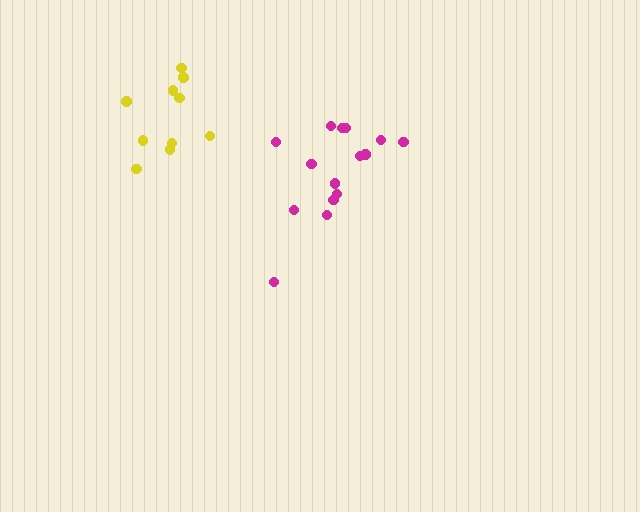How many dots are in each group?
Group 1: 15 dots, Group 2: 10 dots (25 total).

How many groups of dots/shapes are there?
There are 2 groups.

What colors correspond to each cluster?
The clusters are colored: magenta, yellow.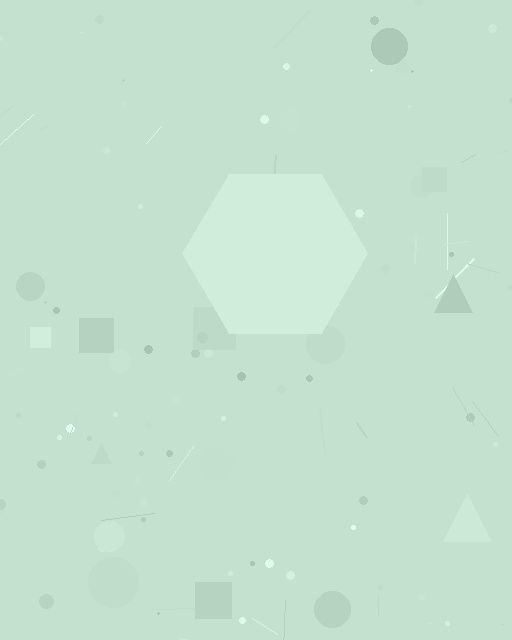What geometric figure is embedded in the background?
A hexagon is embedded in the background.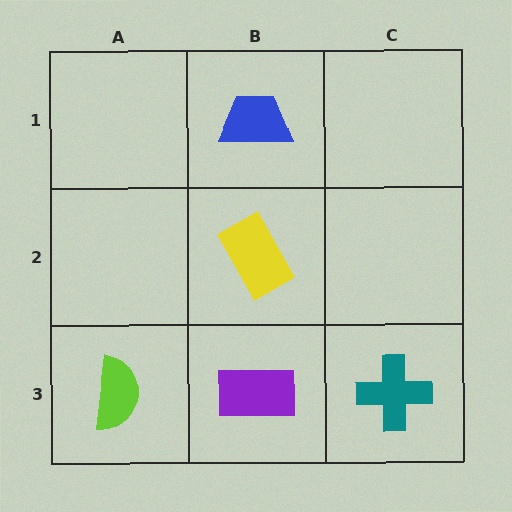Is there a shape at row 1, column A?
No, that cell is empty.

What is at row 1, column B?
A blue trapezoid.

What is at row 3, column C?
A teal cross.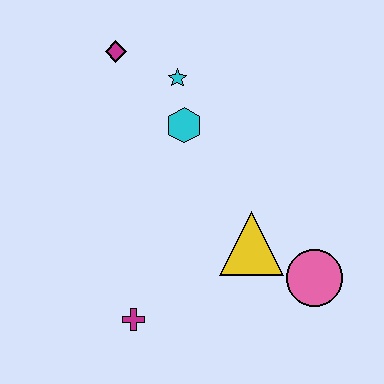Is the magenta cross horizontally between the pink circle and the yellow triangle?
No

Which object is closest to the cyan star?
The cyan hexagon is closest to the cyan star.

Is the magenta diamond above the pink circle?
Yes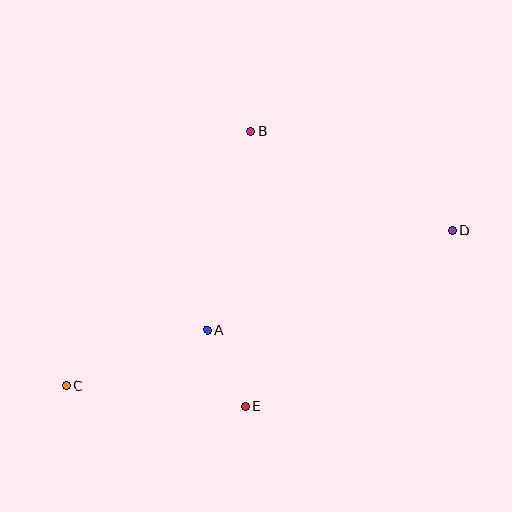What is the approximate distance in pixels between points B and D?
The distance between B and D is approximately 225 pixels.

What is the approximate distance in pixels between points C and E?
The distance between C and E is approximately 180 pixels.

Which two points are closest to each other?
Points A and E are closest to each other.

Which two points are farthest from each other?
Points C and D are farthest from each other.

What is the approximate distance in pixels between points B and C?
The distance between B and C is approximately 314 pixels.